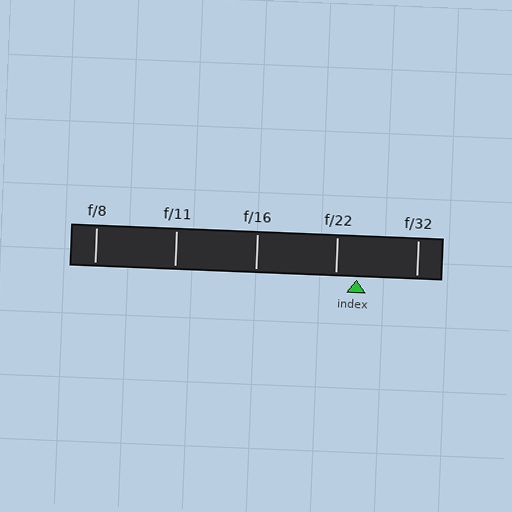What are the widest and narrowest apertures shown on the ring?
The widest aperture shown is f/8 and the narrowest is f/32.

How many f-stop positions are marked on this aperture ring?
There are 5 f-stop positions marked.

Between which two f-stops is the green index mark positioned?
The index mark is between f/22 and f/32.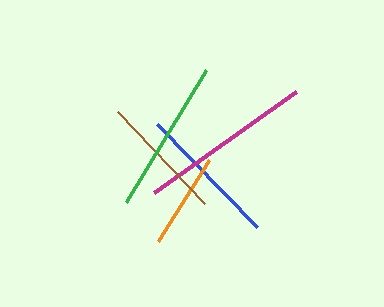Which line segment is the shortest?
The orange line is the shortest at approximately 96 pixels.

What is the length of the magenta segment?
The magenta segment is approximately 174 pixels long.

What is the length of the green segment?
The green segment is approximately 154 pixels long.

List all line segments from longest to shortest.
From longest to shortest: magenta, green, blue, brown, orange.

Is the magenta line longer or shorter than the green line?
The magenta line is longer than the green line.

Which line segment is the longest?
The magenta line is the longest at approximately 174 pixels.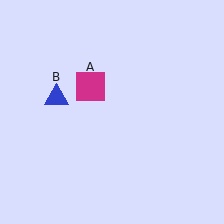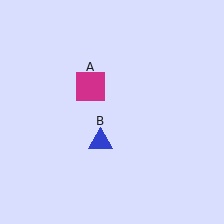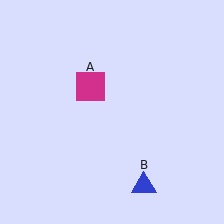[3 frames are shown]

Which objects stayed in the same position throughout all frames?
Magenta square (object A) remained stationary.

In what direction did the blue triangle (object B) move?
The blue triangle (object B) moved down and to the right.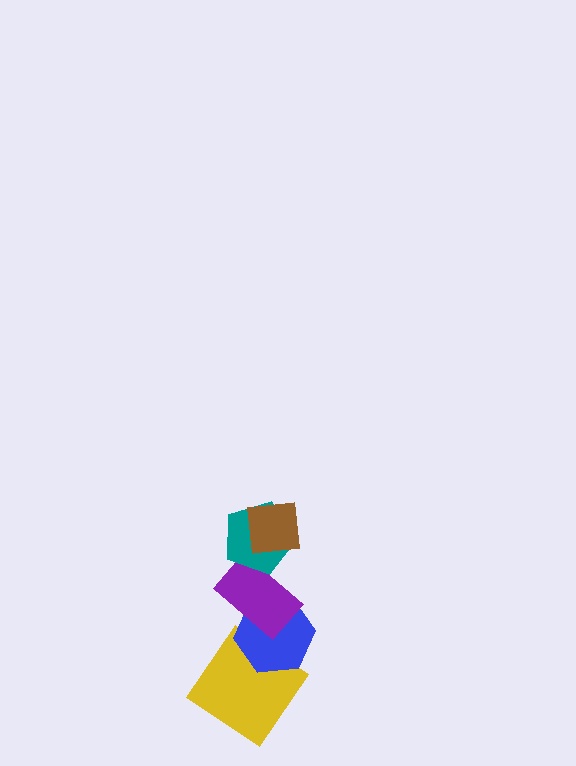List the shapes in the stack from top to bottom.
From top to bottom: the brown square, the teal pentagon, the purple rectangle, the blue hexagon, the yellow diamond.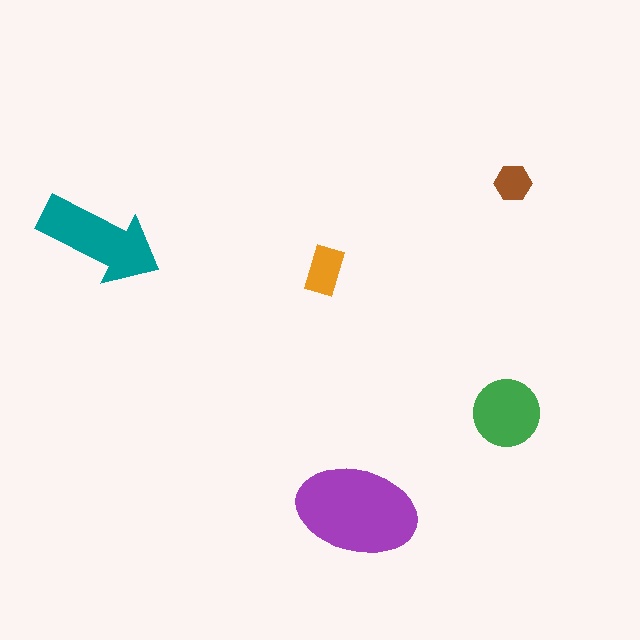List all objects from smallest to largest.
The brown hexagon, the orange rectangle, the green circle, the teal arrow, the purple ellipse.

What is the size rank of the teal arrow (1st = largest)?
2nd.